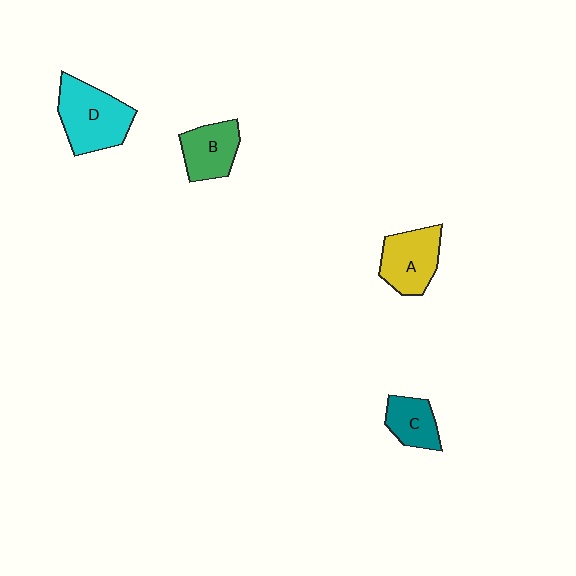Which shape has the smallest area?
Shape C (teal).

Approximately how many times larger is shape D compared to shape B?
Approximately 1.5 times.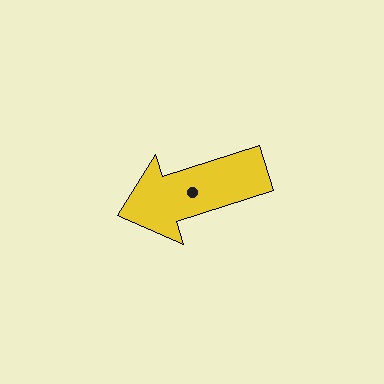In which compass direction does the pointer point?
West.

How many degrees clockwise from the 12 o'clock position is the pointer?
Approximately 252 degrees.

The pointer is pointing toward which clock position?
Roughly 8 o'clock.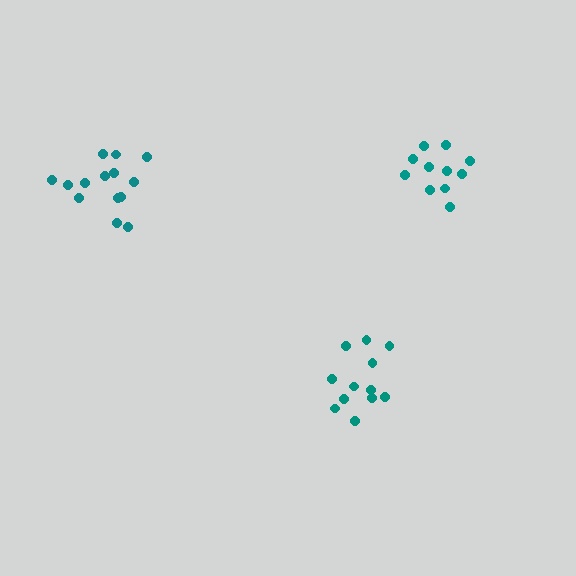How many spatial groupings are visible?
There are 3 spatial groupings.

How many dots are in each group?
Group 1: 12 dots, Group 2: 11 dots, Group 3: 14 dots (37 total).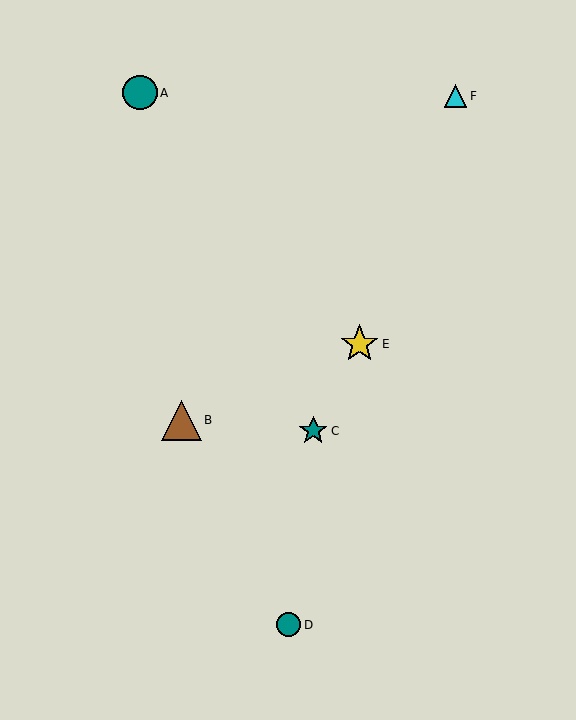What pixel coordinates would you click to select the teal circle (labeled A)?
Click at (140, 93) to select the teal circle A.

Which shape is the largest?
The brown triangle (labeled B) is the largest.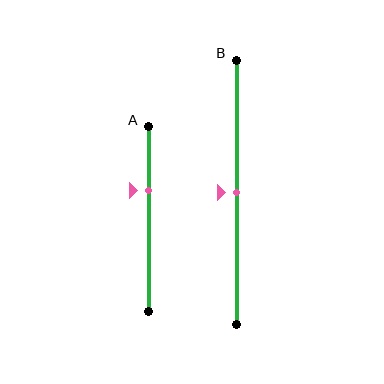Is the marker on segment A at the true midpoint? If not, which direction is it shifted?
No, the marker on segment A is shifted upward by about 15% of the segment length.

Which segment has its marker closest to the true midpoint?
Segment B has its marker closest to the true midpoint.